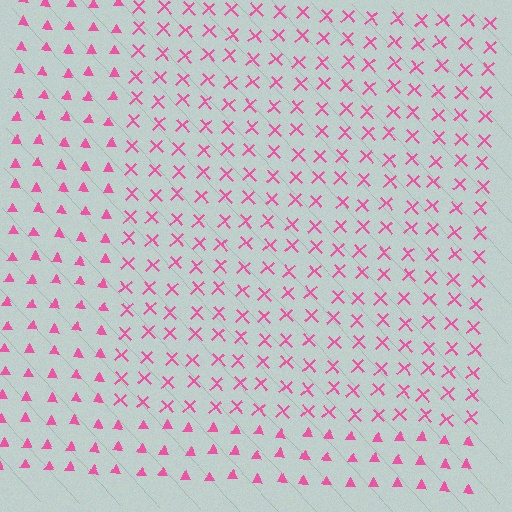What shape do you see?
I see a rectangle.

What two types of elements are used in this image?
The image uses X marks inside the rectangle region and triangles outside it.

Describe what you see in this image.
The image is filled with small pink elements arranged in a uniform grid. A rectangle-shaped region contains X marks, while the surrounding area contains triangles. The boundary is defined purely by the change in element shape.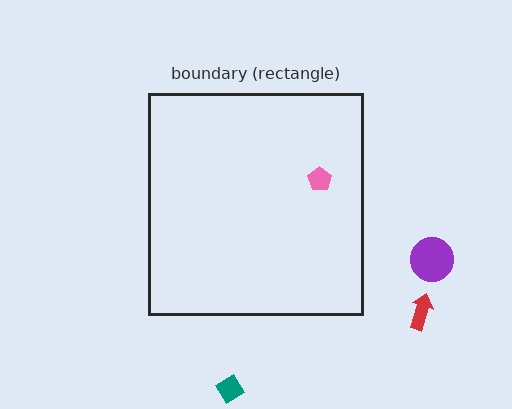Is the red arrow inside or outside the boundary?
Outside.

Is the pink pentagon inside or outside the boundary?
Inside.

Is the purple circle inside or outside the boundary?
Outside.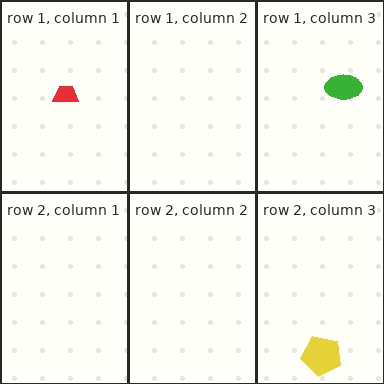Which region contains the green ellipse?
The row 1, column 3 region.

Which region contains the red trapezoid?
The row 1, column 1 region.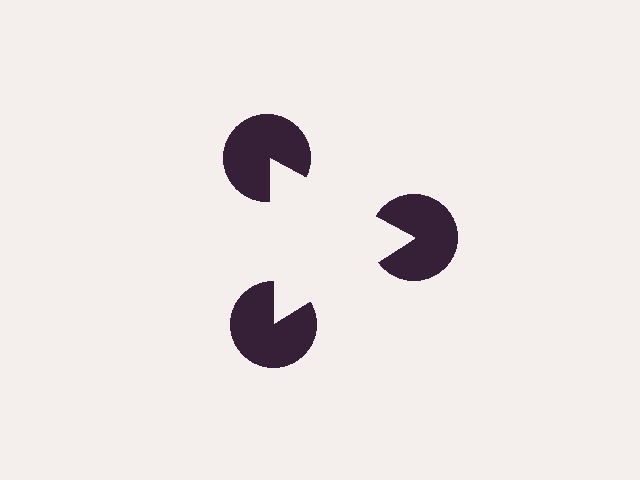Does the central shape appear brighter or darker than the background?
It typically appears slightly brighter than the background, even though no actual brightness change is drawn.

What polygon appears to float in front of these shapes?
An illusory triangle — its edges are inferred from the aligned wedge cuts in the pac-man discs, not physically drawn.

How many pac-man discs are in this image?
There are 3 — one at each vertex of the illusory triangle.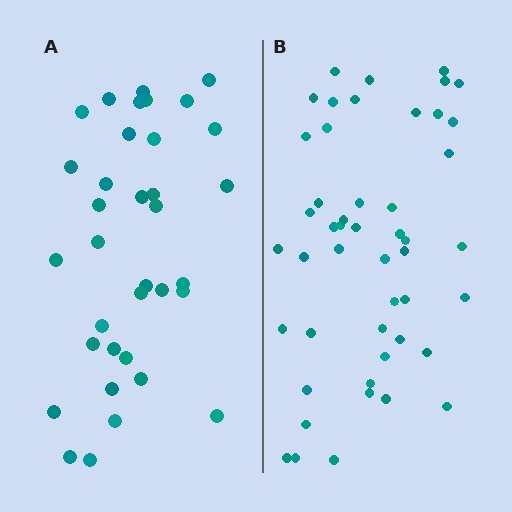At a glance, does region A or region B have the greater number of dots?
Region B (the right region) has more dots.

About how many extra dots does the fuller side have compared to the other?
Region B has approximately 15 more dots than region A.